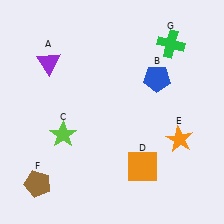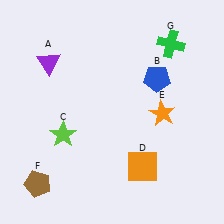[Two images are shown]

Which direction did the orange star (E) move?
The orange star (E) moved up.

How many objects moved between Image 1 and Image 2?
1 object moved between the two images.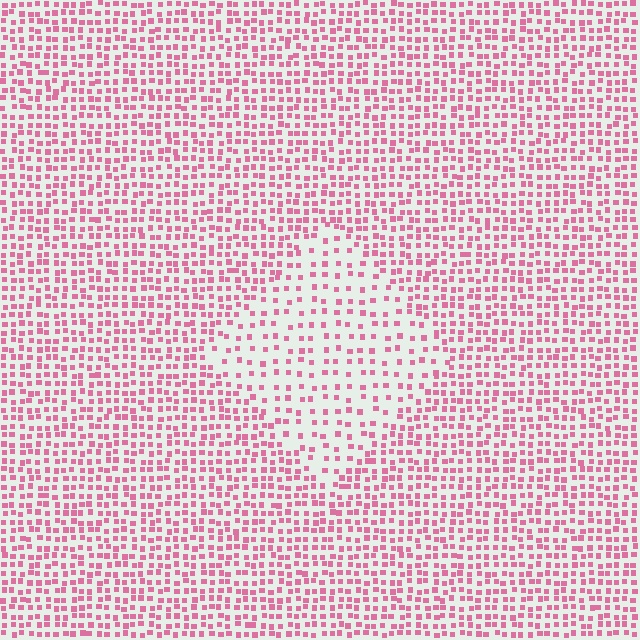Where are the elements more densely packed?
The elements are more densely packed outside the diamond boundary.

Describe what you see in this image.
The image contains small pink elements arranged at two different densities. A diamond-shaped region is visible where the elements are less densely packed than the surrounding area.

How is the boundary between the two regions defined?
The boundary is defined by a change in element density (approximately 2.0x ratio). All elements are the same color, size, and shape.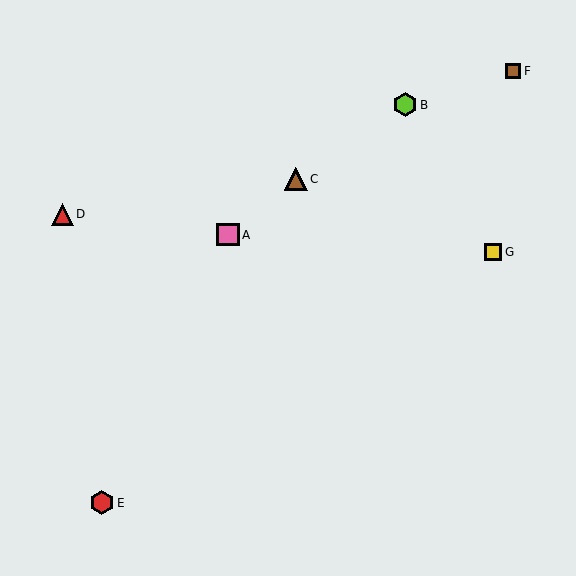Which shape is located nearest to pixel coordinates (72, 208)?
The red triangle (labeled D) at (62, 214) is nearest to that location.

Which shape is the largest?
The red hexagon (labeled E) is the largest.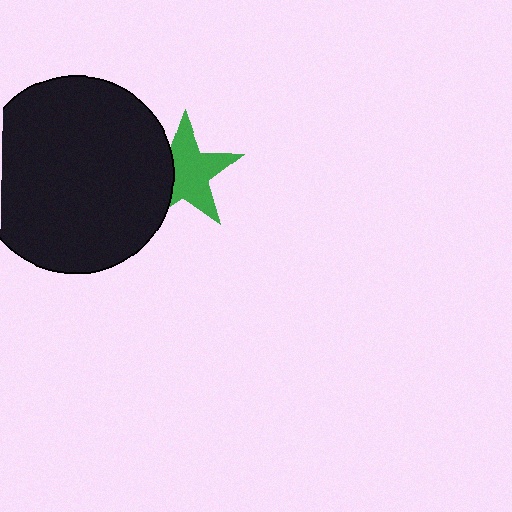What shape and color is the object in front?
The object in front is a black circle.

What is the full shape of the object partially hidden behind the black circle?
The partially hidden object is a green star.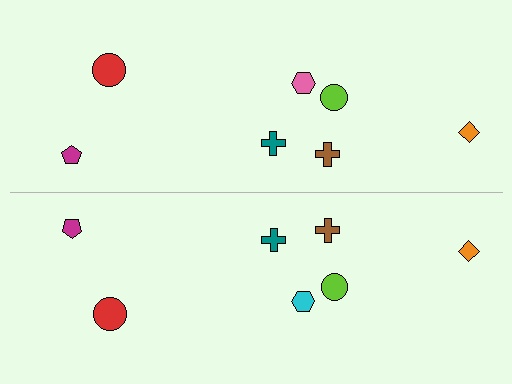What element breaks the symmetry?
The cyan hexagon on the bottom side breaks the symmetry — its mirror counterpart is pink.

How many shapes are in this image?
There are 14 shapes in this image.